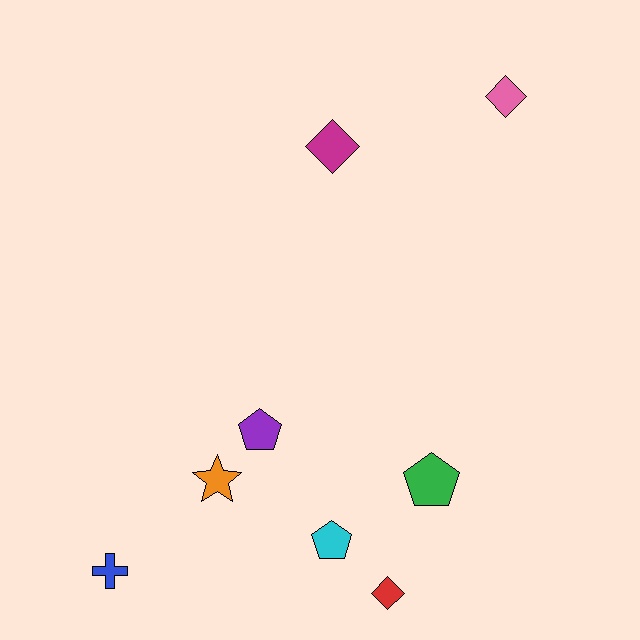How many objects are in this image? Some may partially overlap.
There are 8 objects.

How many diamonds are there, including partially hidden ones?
There are 3 diamonds.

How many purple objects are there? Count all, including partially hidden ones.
There is 1 purple object.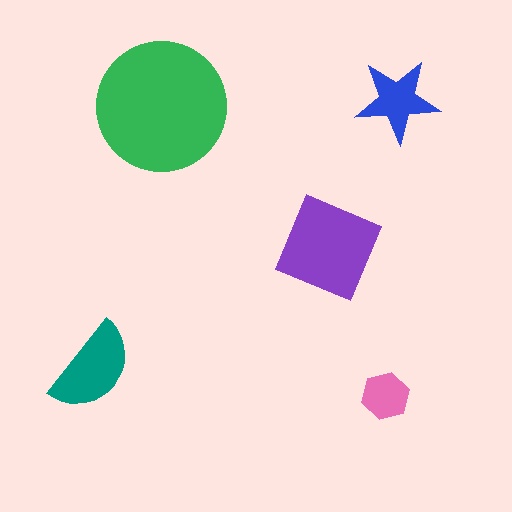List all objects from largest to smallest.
The green circle, the purple diamond, the teal semicircle, the blue star, the pink hexagon.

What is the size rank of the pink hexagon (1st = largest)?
5th.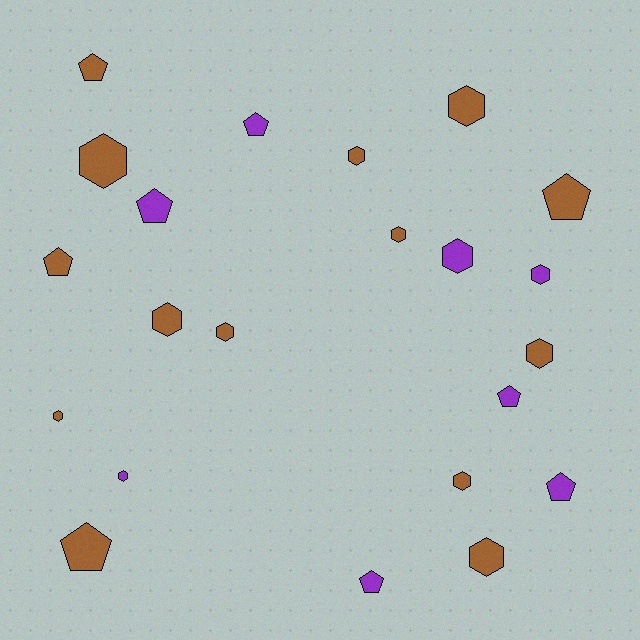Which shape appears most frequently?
Hexagon, with 13 objects.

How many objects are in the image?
There are 22 objects.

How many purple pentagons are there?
There are 5 purple pentagons.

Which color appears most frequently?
Brown, with 14 objects.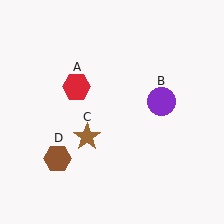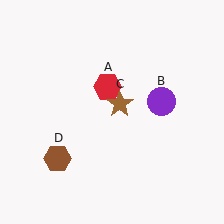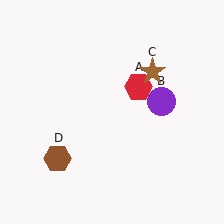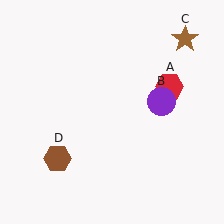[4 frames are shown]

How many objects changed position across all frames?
2 objects changed position: red hexagon (object A), brown star (object C).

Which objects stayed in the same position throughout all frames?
Purple circle (object B) and brown hexagon (object D) remained stationary.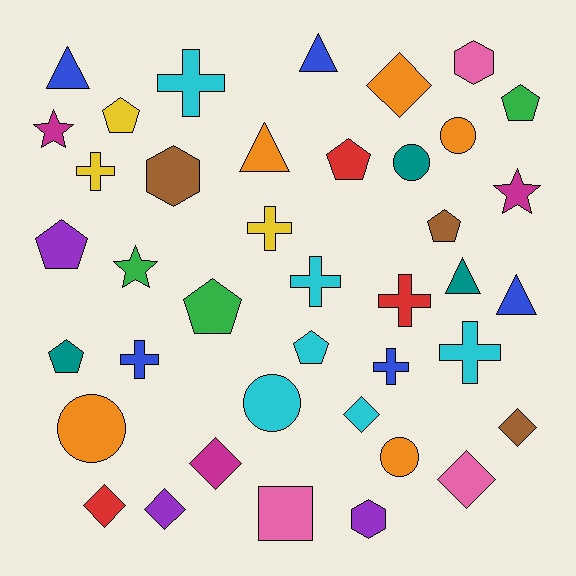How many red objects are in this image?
There are 3 red objects.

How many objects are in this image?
There are 40 objects.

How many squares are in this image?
There is 1 square.